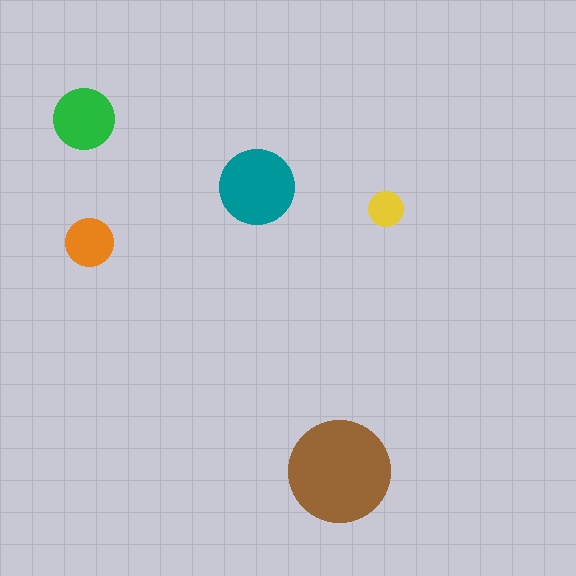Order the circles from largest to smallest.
the brown one, the teal one, the green one, the orange one, the yellow one.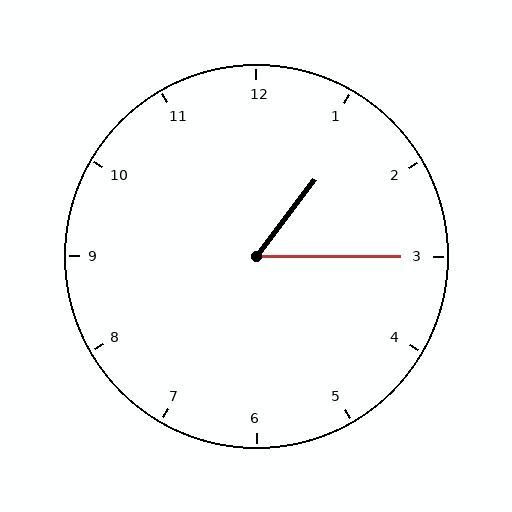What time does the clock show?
1:15.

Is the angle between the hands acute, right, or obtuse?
It is acute.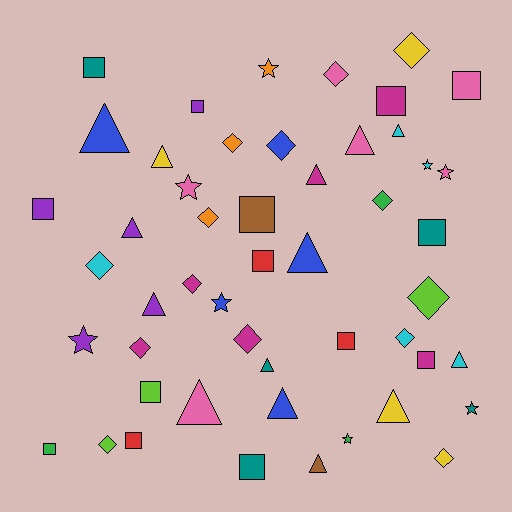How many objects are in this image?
There are 50 objects.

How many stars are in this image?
There are 8 stars.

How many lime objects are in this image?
There are 3 lime objects.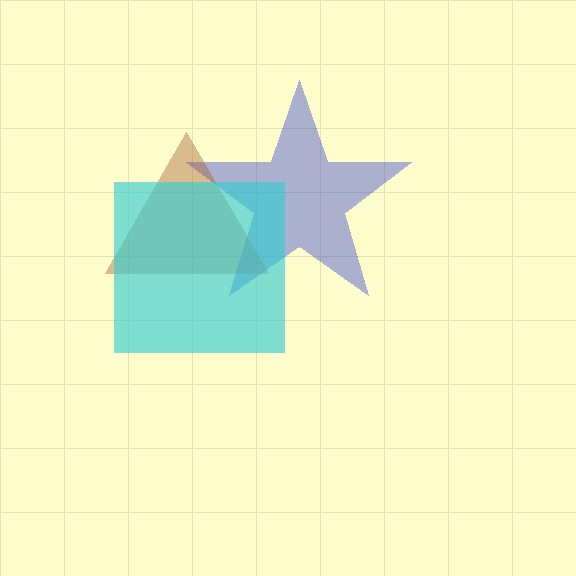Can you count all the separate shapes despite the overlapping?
Yes, there are 3 separate shapes.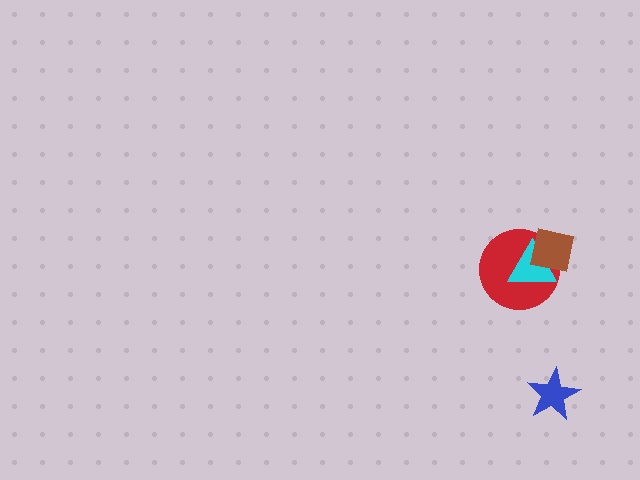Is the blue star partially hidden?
No, no other shape covers it.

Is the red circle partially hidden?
Yes, it is partially covered by another shape.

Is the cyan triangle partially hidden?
Yes, it is partially covered by another shape.